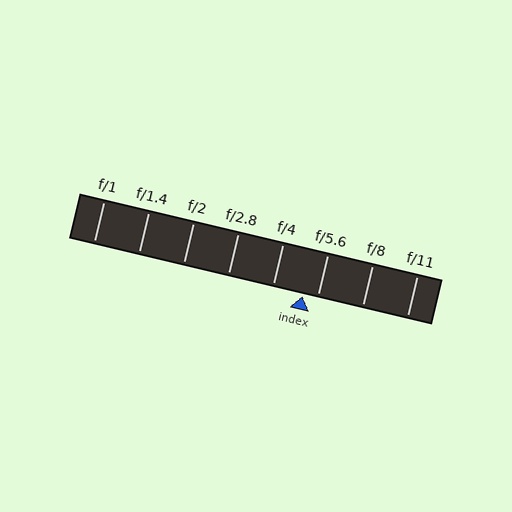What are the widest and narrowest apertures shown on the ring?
The widest aperture shown is f/1 and the narrowest is f/11.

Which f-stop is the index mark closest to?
The index mark is closest to f/5.6.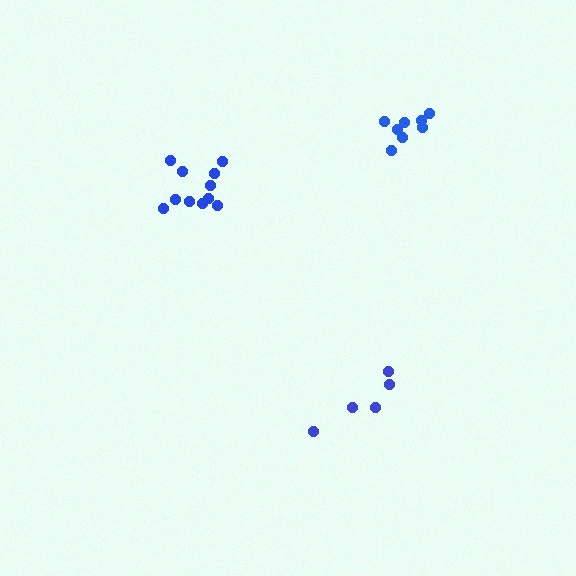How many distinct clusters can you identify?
There are 3 distinct clusters.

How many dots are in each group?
Group 1: 11 dots, Group 2: 5 dots, Group 3: 8 dots (24 total).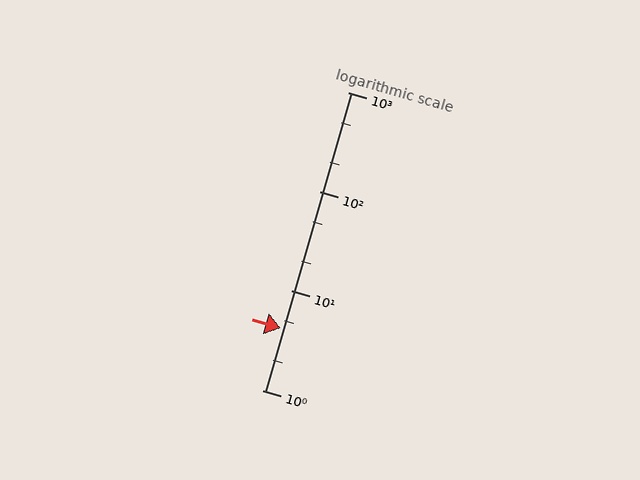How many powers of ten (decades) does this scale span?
The scale spans 3 decades, from 1 to 1000.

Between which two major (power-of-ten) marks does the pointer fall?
The pointer is between 1 and 10.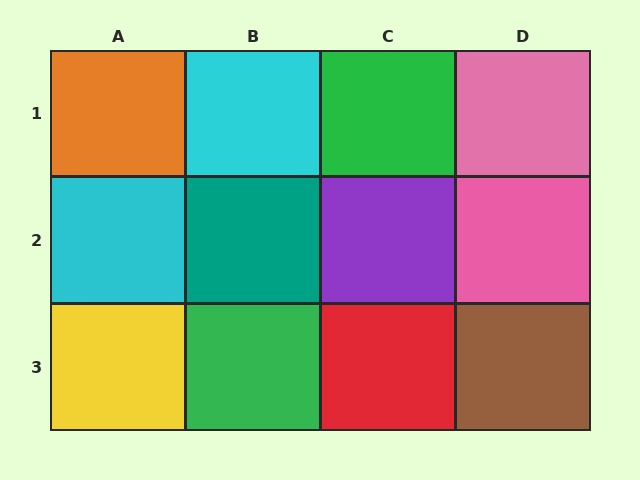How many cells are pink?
2 cells are pink.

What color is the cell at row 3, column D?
Brown.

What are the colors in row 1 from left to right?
Orange, cyan, green, pink.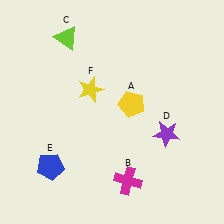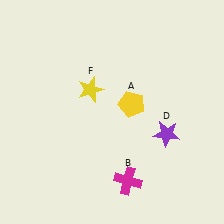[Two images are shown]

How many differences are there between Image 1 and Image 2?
There are 2 differences between the two images.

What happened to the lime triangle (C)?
The lime triangle (C) was removed in Image 2. It was in the top-left area of Image 1.